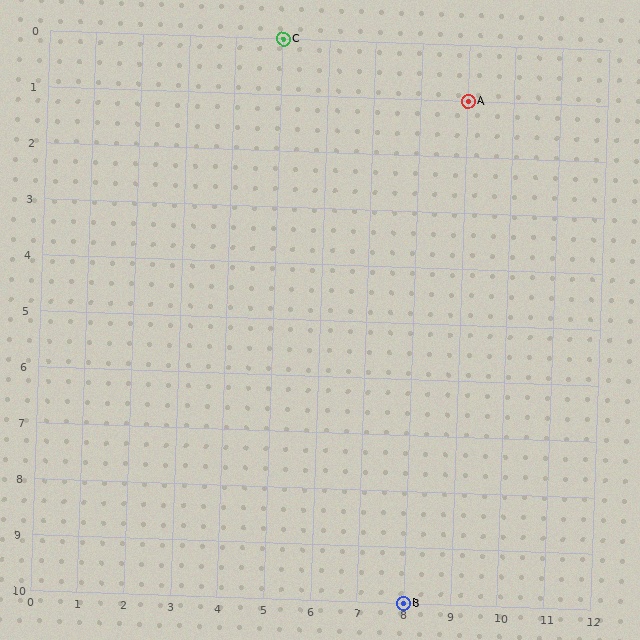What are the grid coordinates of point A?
Point A is at grid coordinates (9, 1).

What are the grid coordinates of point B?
Point B is at grid coordinates (8, 10).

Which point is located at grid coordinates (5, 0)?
Point C is at (5, 0).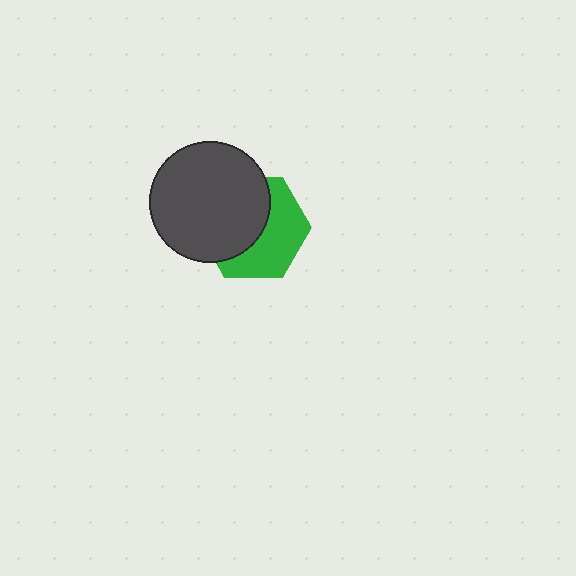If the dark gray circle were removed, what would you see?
You would see the complete green hexagon.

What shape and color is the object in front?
The object in front is a dark gray circle.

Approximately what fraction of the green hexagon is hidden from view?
Roughly 52% of the green hexagon is hidden behind the dark gray circle.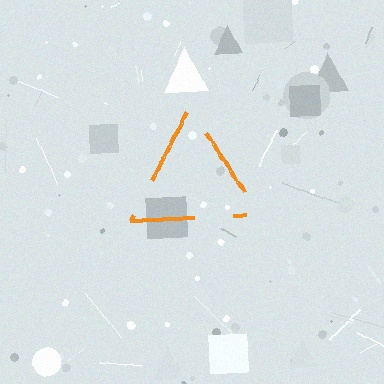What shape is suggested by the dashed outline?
The dashed outline suggests a triangle.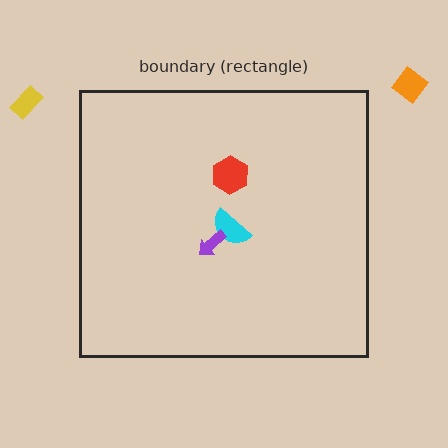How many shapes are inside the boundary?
3 inside, 2 outside.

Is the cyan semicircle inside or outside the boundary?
Inside.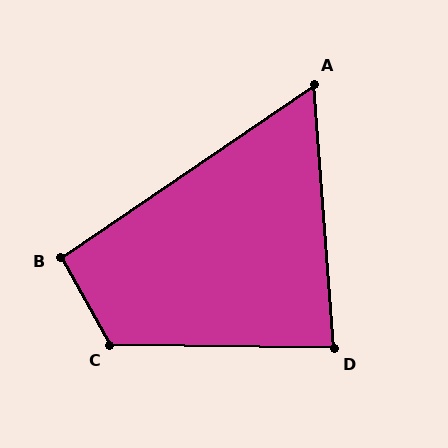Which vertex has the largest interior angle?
C, at approximately 120 degrees.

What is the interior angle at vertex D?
Approximately 85 degrees (acute).